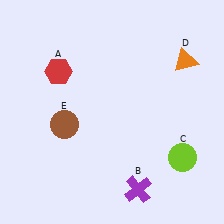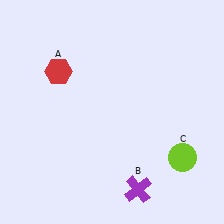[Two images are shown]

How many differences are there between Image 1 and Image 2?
There are 2 differences between the two images.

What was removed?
The orange triangle (D), the brown circle (E) were removed in Image 2.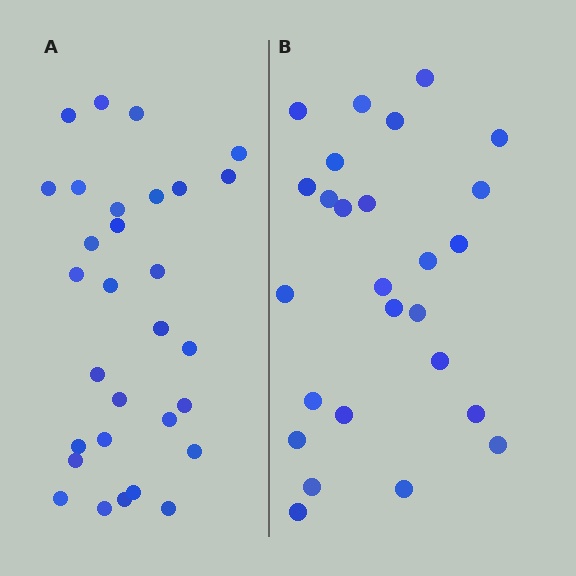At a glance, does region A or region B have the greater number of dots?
Region A (the left region) has more dots.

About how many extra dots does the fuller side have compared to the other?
Region A has about 4 more dots than region B.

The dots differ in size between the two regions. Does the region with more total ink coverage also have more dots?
No. Region B has more total ink coverage because its dots are larger, but region A actually contains more individual dots. Total area can be misleading — the number of items is what matters here.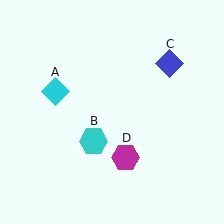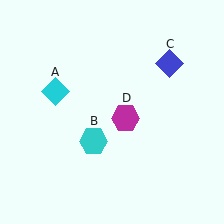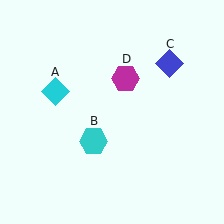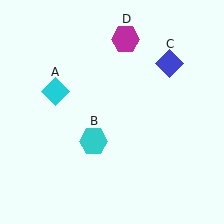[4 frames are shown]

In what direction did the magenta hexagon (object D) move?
The magenta hexagon (object D) moved up.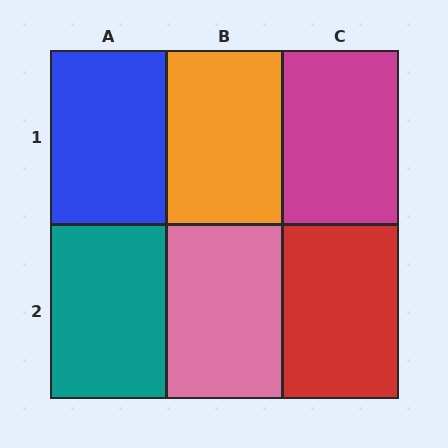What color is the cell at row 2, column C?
Red.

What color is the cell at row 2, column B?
Pink.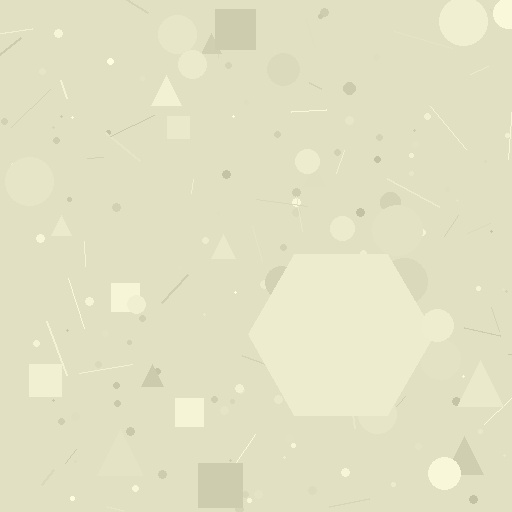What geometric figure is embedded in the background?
A hexagon is embedded in the background.